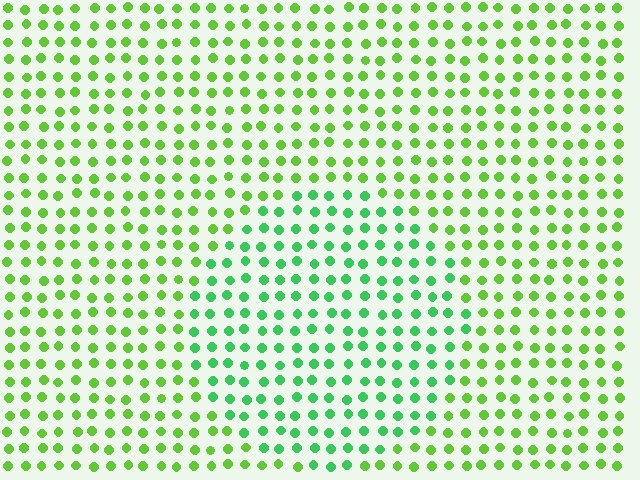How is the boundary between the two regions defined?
The boundary is defined purely by a slight shift in hue (about 33 degrees). Spacing, size, and orientation are identical on both sides.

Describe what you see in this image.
The image is filled with small lime elements in a uniform arrangement. A circle-shaped region is visible where the elements are tinted to a slightly different hue, forming a subtle color boundary.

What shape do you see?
I see a circle.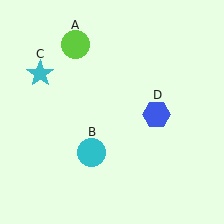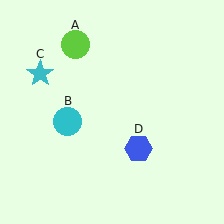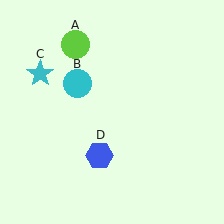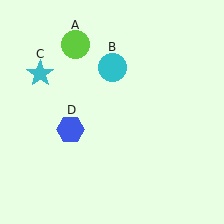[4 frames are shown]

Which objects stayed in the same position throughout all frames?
Lime circle (object A) and cyan star (object C) remained stationary.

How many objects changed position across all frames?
2 objects changed position: cyan circle (object B), blue hexagon (object D).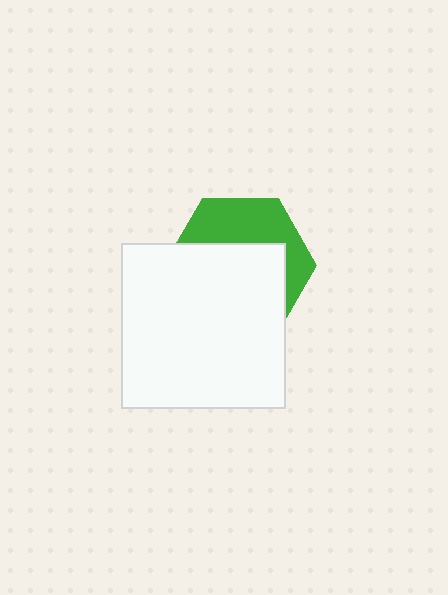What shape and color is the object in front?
The object in front is a white square.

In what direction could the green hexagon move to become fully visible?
The green hexagon could move up. That would shift it out from behind the white square entirely.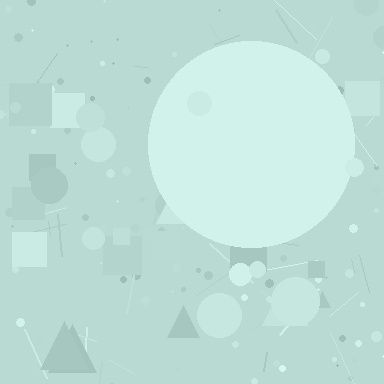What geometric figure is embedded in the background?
A circle is embedded in the background.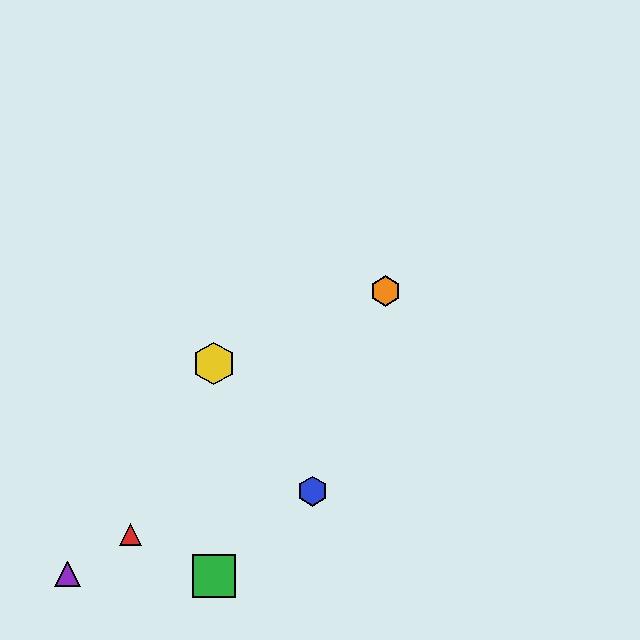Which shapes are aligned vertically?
The green square, the yellow hexagon are aligned vertically.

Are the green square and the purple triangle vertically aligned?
No, the green square is at x≈214 and the purple triangle is at x≈67.